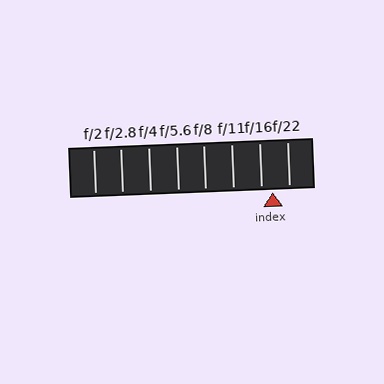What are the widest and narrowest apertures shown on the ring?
The widest aperture shown is f/2 and the narrowest is f/22.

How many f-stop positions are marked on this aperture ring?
There are 8 f-stop positions marked.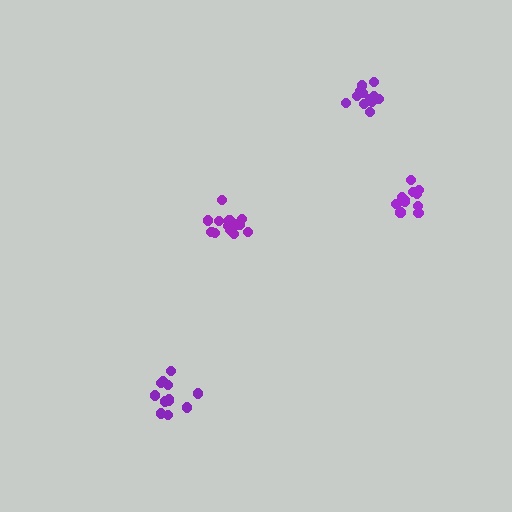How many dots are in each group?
Group 1: 16 dots, Group 2: 13 dots, Group 3: 12 dots, Group 4: 12 dots (53 total).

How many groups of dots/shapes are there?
There are 4 groups.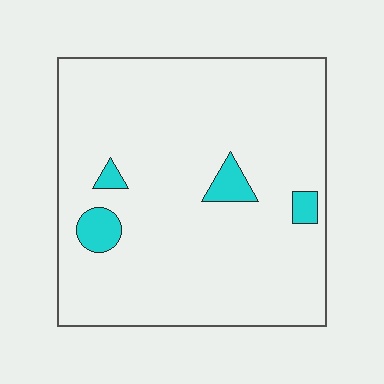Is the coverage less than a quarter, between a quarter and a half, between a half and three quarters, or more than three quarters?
Less than a quarter.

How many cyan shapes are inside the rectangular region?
4.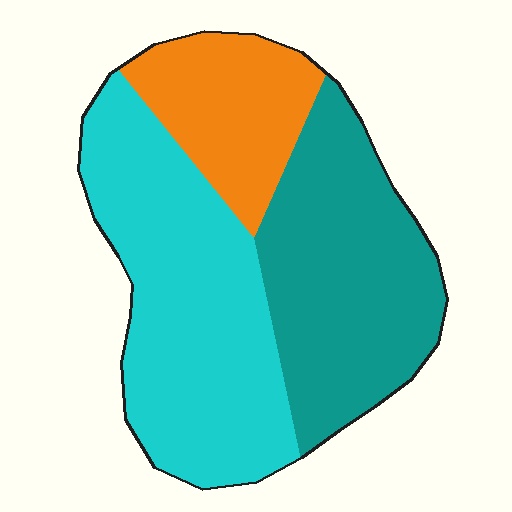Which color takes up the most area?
Cyan, at roughly 45%.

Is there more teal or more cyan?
Cyan.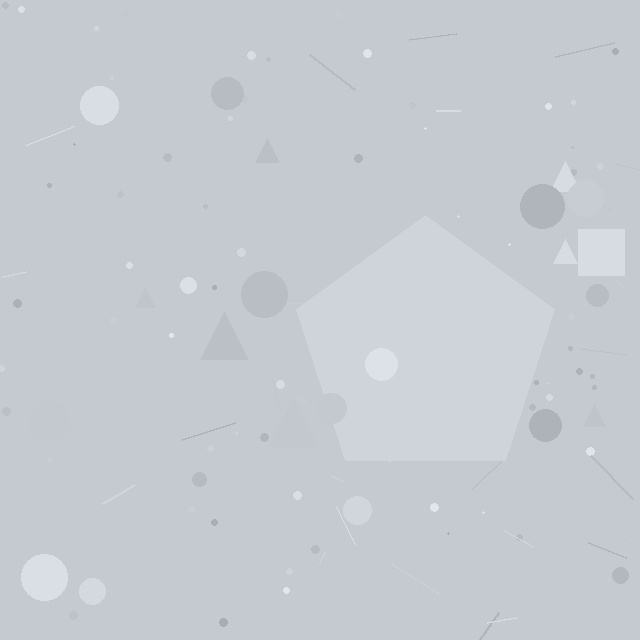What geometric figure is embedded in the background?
A pentagon is embedded in the background.